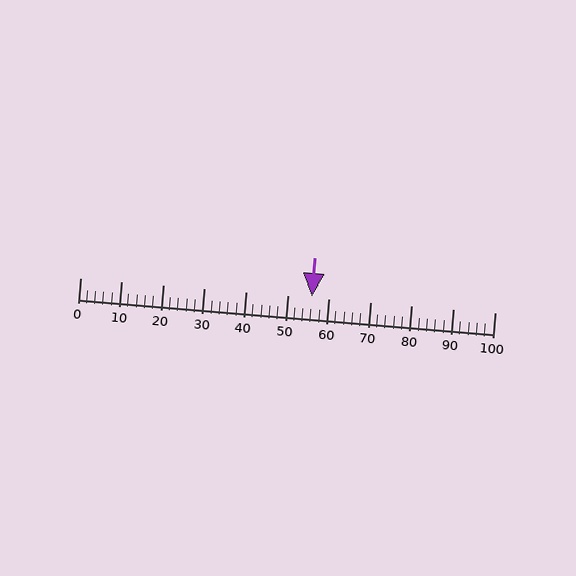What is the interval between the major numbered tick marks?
The major tick marks are spaced 10 units apart.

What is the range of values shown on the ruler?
The ruler shows values from 0 to 100.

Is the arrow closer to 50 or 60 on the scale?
The arrow is closer to 60.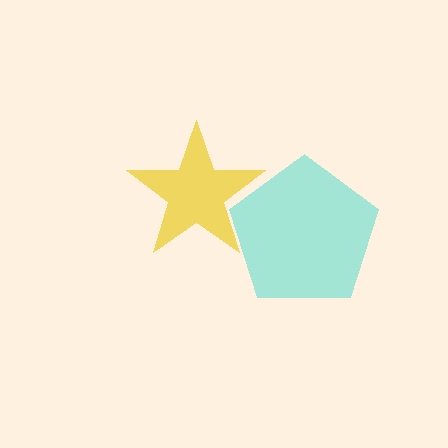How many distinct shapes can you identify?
There are 2 distinct shapes: a cyan pentagon, a yellow star.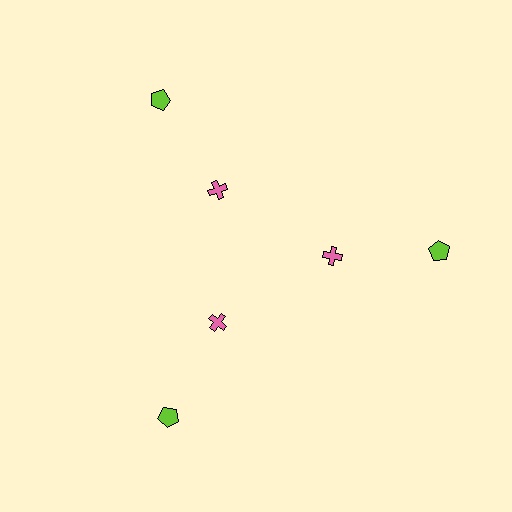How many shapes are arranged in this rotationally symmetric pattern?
There are 6 shapes, arranged in 3 groups of 2.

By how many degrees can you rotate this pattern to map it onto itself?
The pattern maps onto itself every 120 degrees of rotation.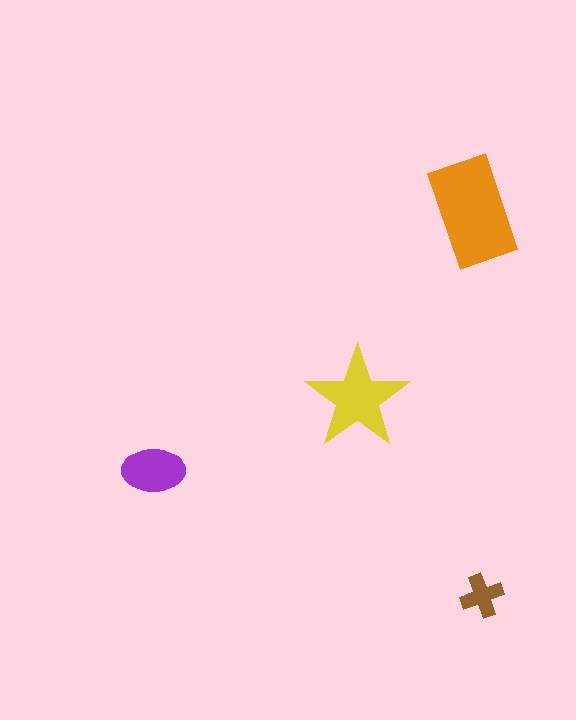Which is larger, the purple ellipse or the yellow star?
The yellow star.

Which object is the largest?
The orange rectangle.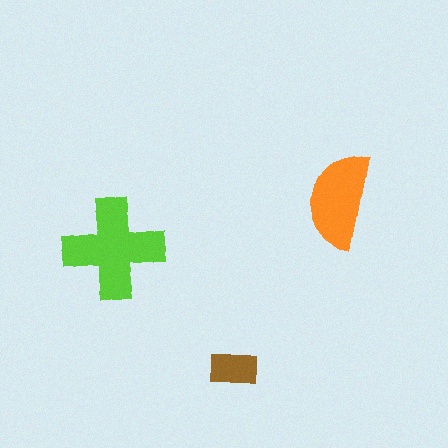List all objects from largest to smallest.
The lime cross, the orange semicircle, the brown rectangle.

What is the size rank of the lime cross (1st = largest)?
1st.